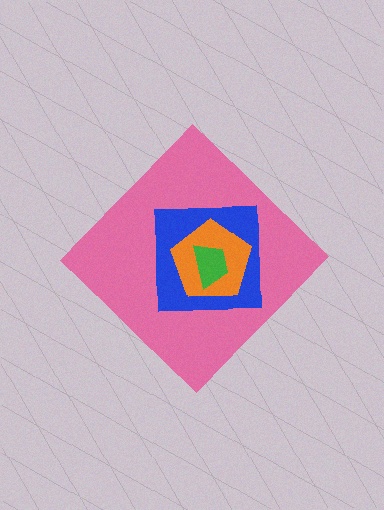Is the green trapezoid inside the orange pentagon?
Yes.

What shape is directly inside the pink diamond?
The blue square.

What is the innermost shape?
The green trapezoid.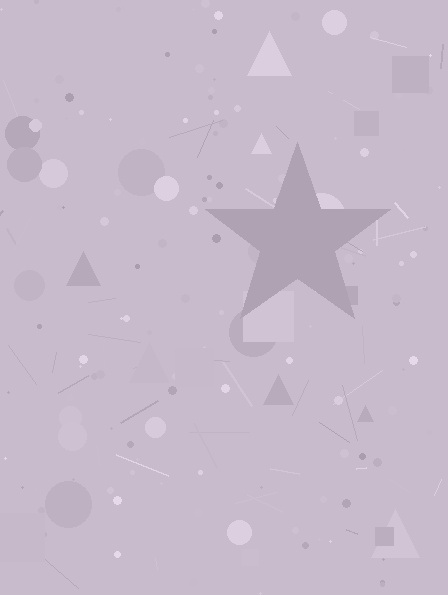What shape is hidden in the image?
A star is hidden in the image.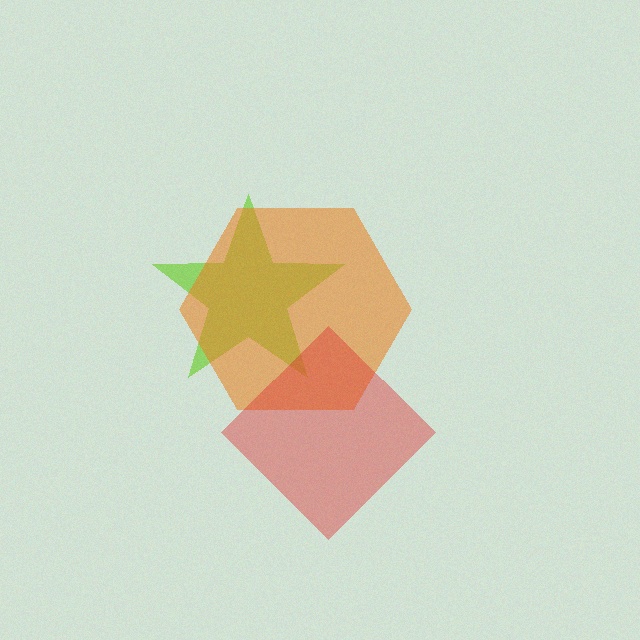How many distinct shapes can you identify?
There are 3 distinct shapes: a lime star, an orange hexagon, a red diamond.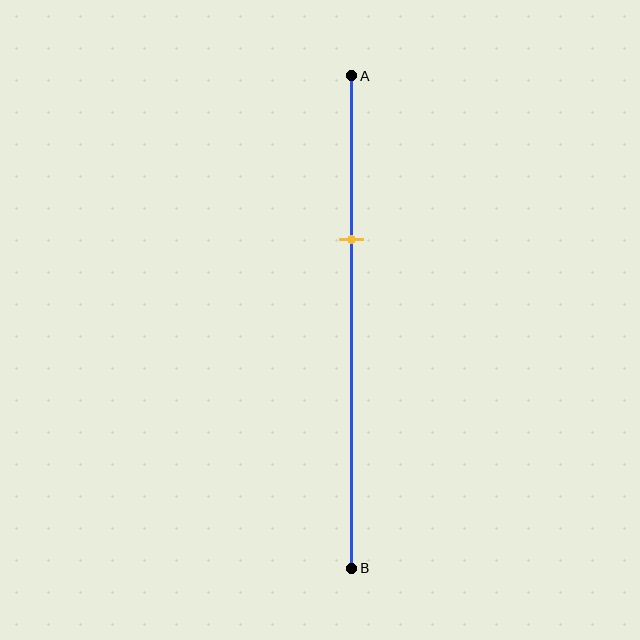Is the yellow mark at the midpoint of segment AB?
No, the mark is at about 35% from A, not at the 50% midpoint.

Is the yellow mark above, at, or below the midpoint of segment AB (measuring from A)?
The yellow mark is above the midpoint of segment AB.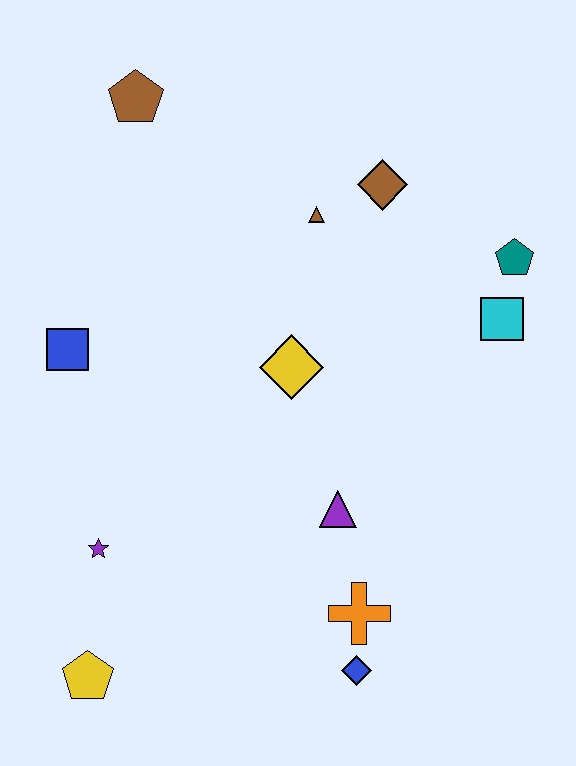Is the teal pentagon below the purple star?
No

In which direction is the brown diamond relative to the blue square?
The brown diamond is to the right of the blue square.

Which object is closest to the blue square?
The purple star is closest to the blue square.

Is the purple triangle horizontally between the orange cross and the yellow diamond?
Yes